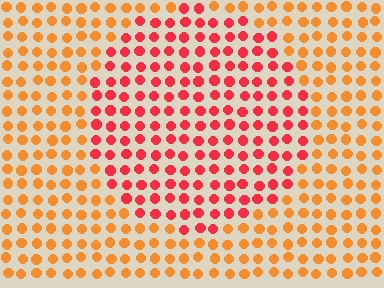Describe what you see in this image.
The image is filled with small orange elements in a uniform arrangement. A circle-shaped region is visible where the elements are tinted to a slightly different hue, forming a subtle color boundary.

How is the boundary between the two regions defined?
The boundary is defined purely by a slight shift in hue (about 36 degrees). Spacing, size, and orientation are identical on both sides.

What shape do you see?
I see a circle.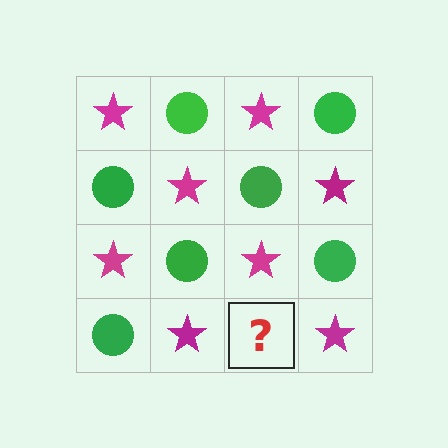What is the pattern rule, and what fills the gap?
The rule is that it alternates magenta star and green circle in a checkerboard pattern. The gap should be filled with a green circle.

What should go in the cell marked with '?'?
The missing cell should contain a green circle.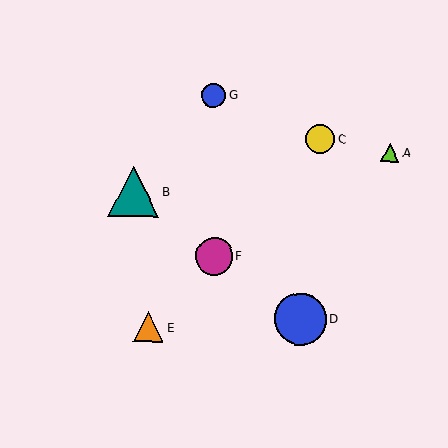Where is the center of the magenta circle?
The center of the magenta circle is at (214, 256).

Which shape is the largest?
The blue circle (labeled D) is the largest.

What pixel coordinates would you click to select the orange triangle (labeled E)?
Click at (148, 327) to select the orange triangle E.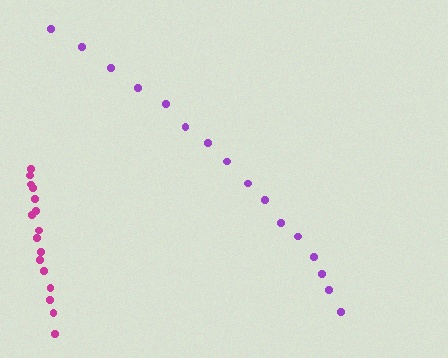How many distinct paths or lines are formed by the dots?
There are 2 distinct paths.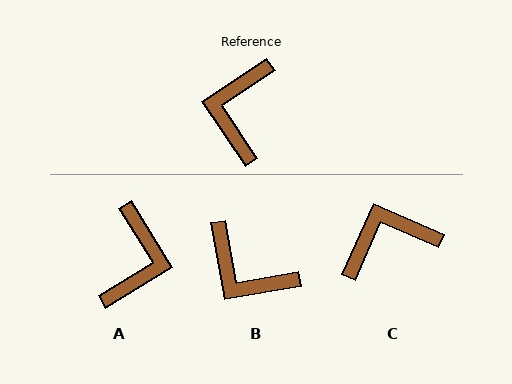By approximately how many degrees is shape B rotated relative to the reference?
Approximately 67 degrees counter-clockwise.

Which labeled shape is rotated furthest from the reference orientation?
A, about 178 degrees away.